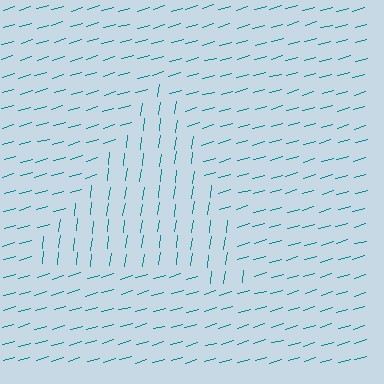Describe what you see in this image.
The image is filled with small teal line segments. A triangle region in the image has lines oriented differently from the surrounding lines, creating a visible texture boundary.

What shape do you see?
I see a triangle.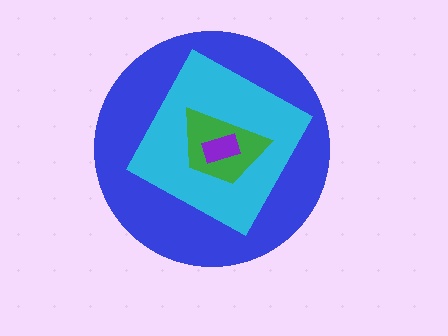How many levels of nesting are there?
4.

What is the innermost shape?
The purple rectangle.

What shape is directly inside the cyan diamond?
The green trapezoid.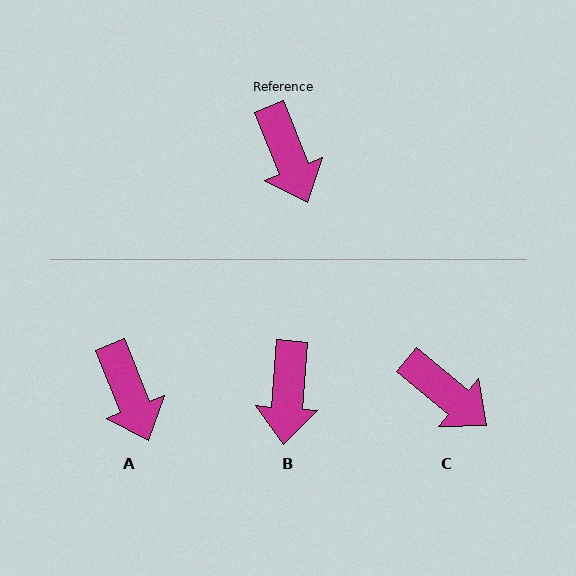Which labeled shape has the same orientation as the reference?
A.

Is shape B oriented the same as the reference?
No, it is off by about 26 degrees.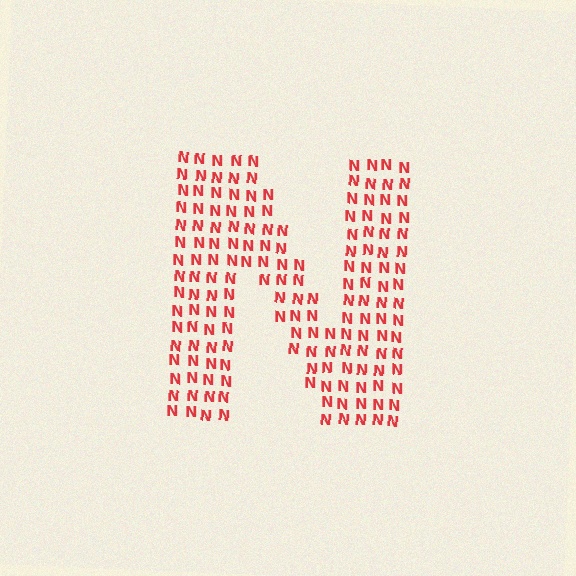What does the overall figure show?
The overall figure shows the letter N.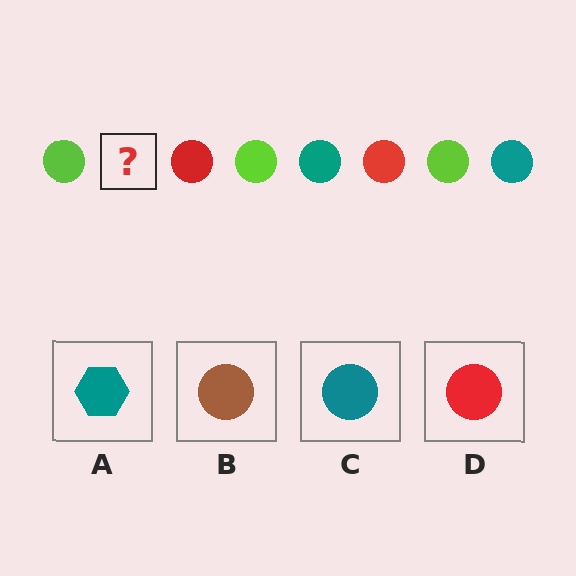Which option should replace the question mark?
Option C.